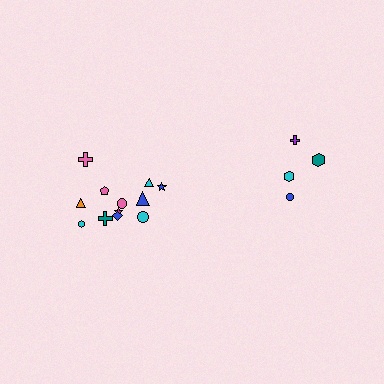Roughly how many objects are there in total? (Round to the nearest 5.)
Roughly 15 objects in total.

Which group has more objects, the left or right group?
The left group.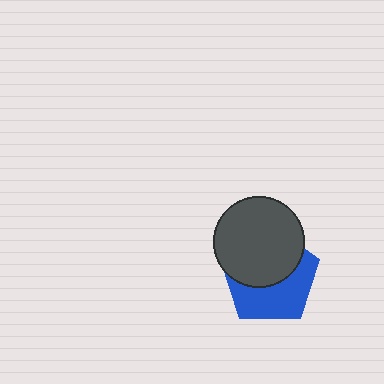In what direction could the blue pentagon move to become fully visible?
The blue pentagon could move down. That would shift it out from behind the dark gray circle entirely.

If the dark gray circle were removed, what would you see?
You would see the complete blue pentagon.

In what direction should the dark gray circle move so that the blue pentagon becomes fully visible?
The dark gray circle should move up. That is the shortest direction to clear the overlap and leave the blue pentagon fully visible.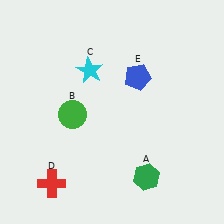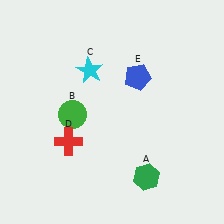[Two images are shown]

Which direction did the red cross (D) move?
The red cross (D) moved up.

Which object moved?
The red cross (D) moved up.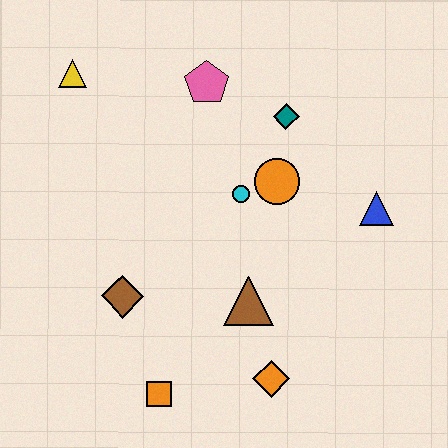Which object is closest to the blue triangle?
The orange circle is closest to the blue triangle.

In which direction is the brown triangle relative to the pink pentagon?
The brown triangle is below the pink pentagon.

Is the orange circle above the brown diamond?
Yes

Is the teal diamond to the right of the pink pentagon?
Yes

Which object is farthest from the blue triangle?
The yellow triangle is farthest from the blue triangle.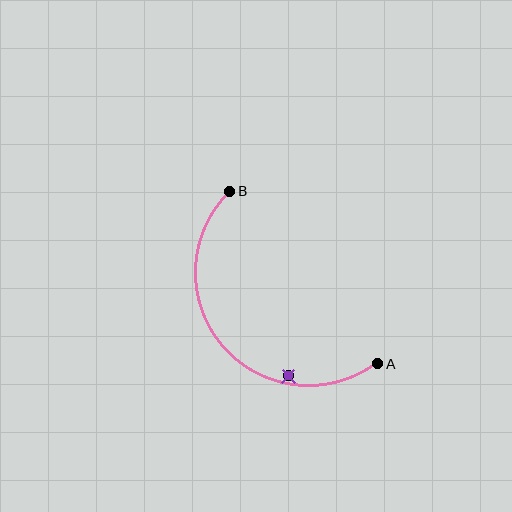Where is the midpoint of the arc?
The arc midpoint is the point on the curve farthest from the straight line joining A and B. It sits below and to the left of that line.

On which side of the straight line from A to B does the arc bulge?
The arc bulges below and to the left of the straight line connecting A and B.